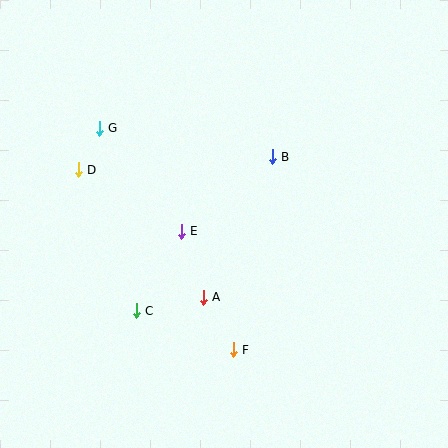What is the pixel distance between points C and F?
The distance between C and F is 105 pixels.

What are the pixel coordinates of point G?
Point G is at (99, 128).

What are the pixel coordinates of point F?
Point F is at (233, 350).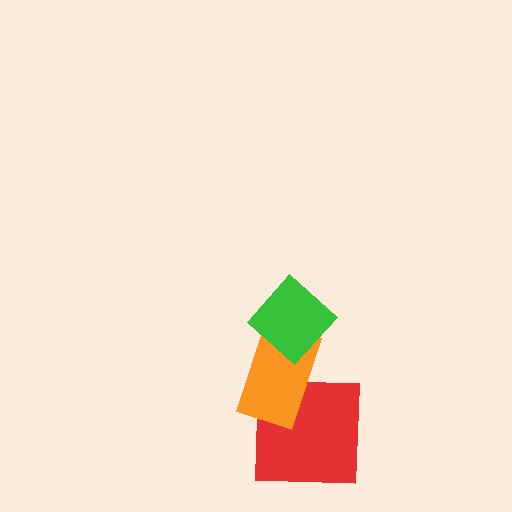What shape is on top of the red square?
The orange rectangle is on top of the red square.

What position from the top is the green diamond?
The green diamond is 1st from the top.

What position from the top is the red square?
The red square is 3rd from the top.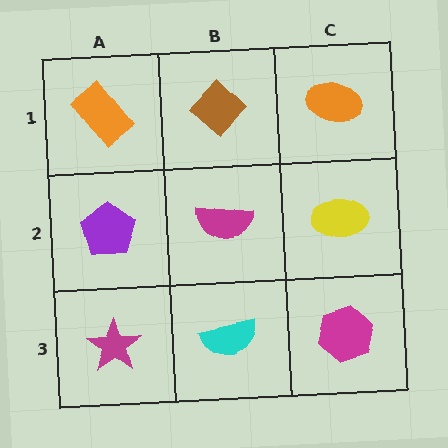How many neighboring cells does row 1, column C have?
2.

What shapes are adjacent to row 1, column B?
A magenta semicircle (row 2, column B), an orange rectangle (row 1, column A), an orange ellipse (row 1, column C).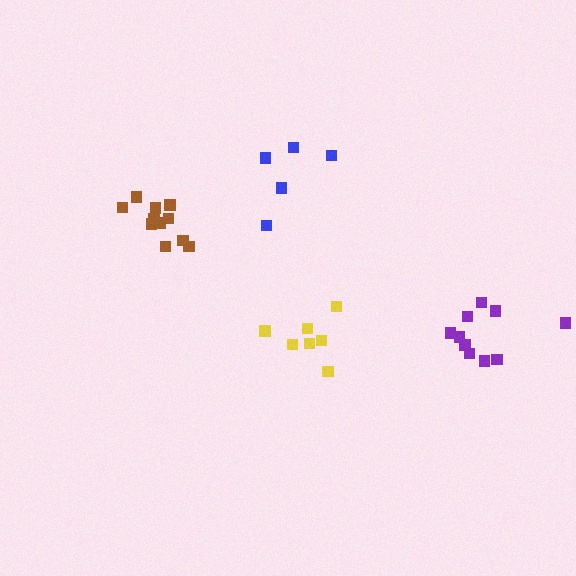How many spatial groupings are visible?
There are 4 spatial groupings.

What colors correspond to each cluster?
The clusters are colored: brown, yellow, blue, purple.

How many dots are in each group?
Group 1: 11 dots, Group 2: 7 dots, Group 3: 5 dots, Group 4: 10 dots (33 total).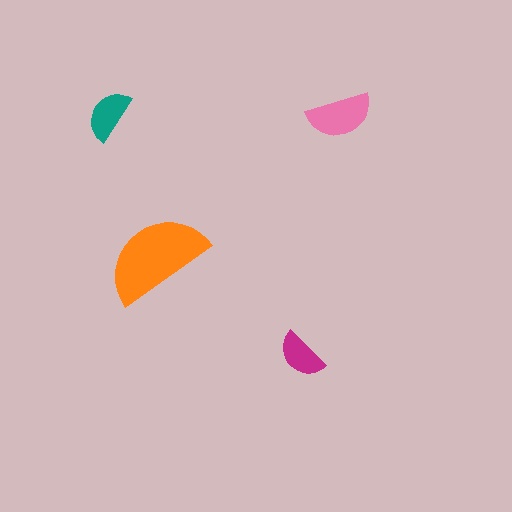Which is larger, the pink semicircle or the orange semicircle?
The orange one.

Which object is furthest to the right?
The pink semicircle is rightmost.